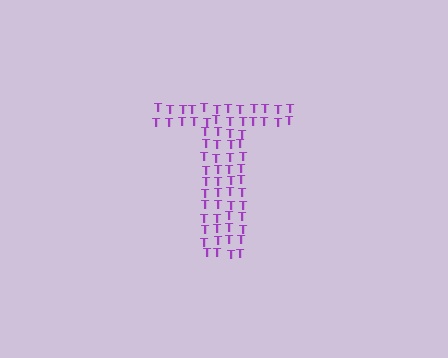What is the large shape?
The large shape is the letter T.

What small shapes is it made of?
It is made of small letter T's.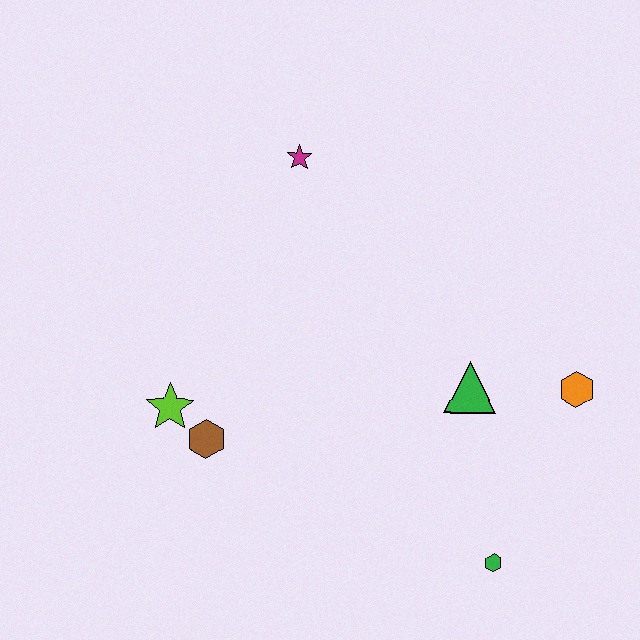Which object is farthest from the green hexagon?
The magenta star is farthest from the green hexagon.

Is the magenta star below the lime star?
No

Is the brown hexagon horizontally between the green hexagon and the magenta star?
No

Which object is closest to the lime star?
The brown hexagon is closest to the lime star.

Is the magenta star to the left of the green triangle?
Yes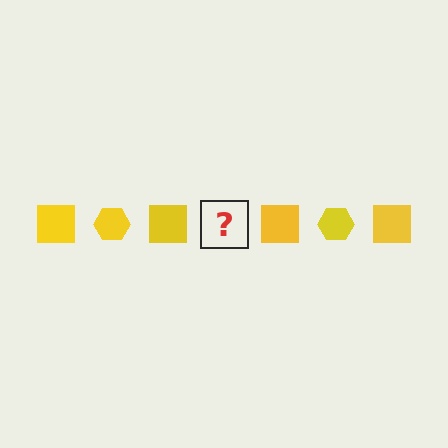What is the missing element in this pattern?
The missing element is a yellow hexagon.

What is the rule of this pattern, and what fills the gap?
The rule is that the pattern cycles through square, hexagon shapes in yellow. The gap should be filled with a yellow hexagon.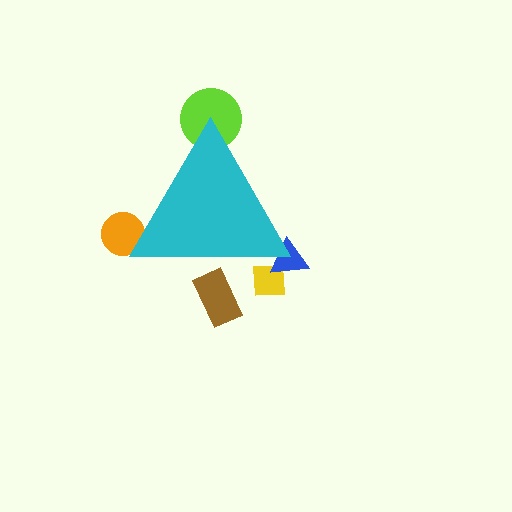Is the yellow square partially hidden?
Yes, the yellow square is partially hidden behind the cyan triangle.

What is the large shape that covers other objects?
A cyan triangle.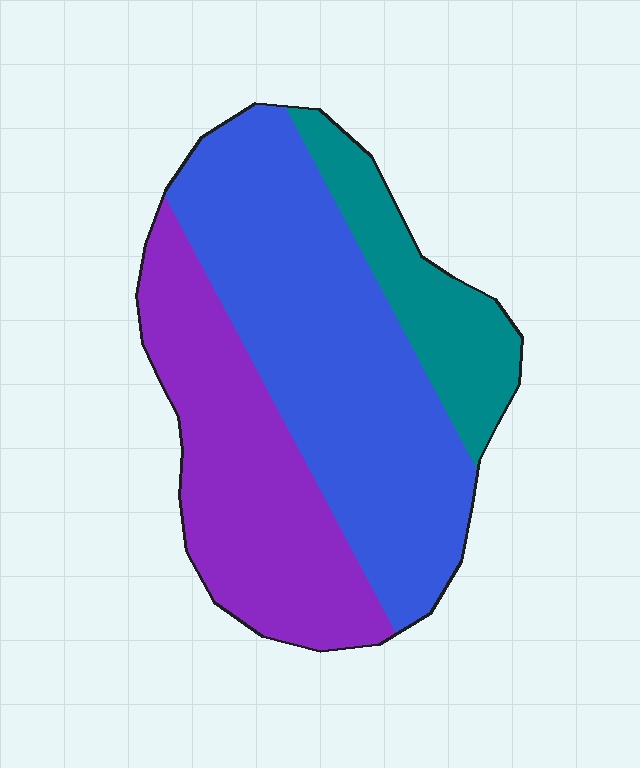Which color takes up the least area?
Teal, at roughly 15%.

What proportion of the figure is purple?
Purple covers around 35% of the figure.